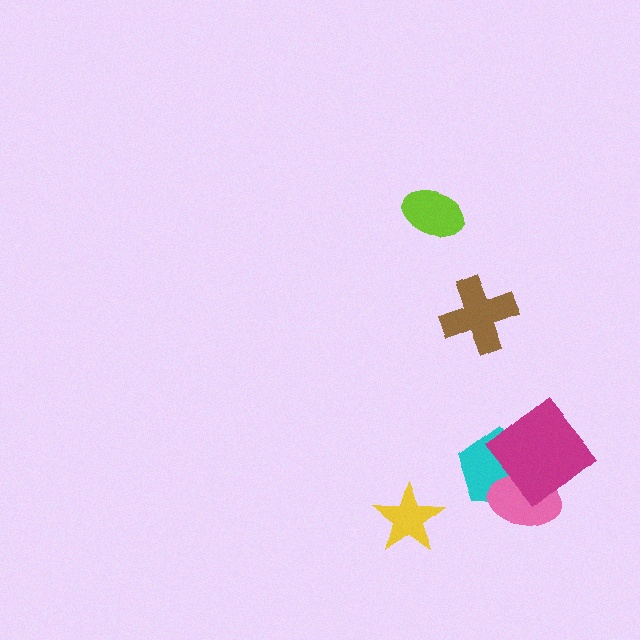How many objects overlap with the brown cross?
0 objects overlap with the brown cross.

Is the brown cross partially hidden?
No, no other shape covers it.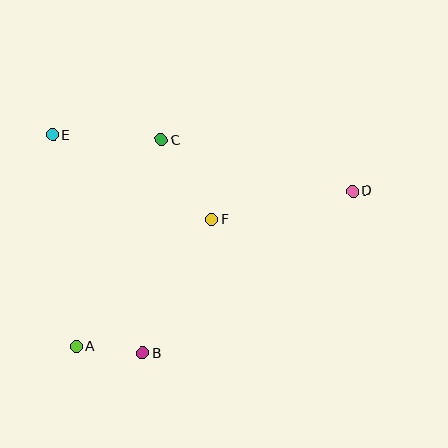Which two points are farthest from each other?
Points A and D are farthest from each other.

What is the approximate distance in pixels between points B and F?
The distance between B and F is approximately 150 pixels.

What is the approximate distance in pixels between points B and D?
The distance between B and D is approximately 265 pixels.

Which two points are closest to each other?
Points A and B are closest to each other.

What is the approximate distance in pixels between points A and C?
The distance between A and C is approximately 223 pixels.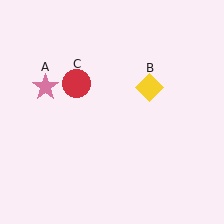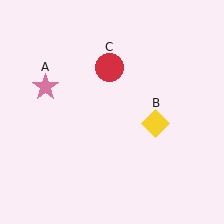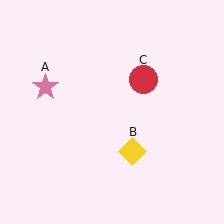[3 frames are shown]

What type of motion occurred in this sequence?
The yellow diamond (object B), red circle (object C) rotated clockwise around the center of the scene.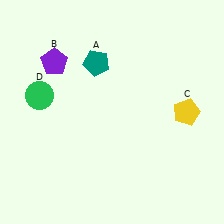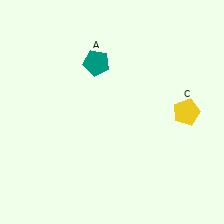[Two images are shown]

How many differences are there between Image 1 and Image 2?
There are 2 differences between the two images.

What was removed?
The purple pentagon (B), the green circle (D) were removed in Image 2.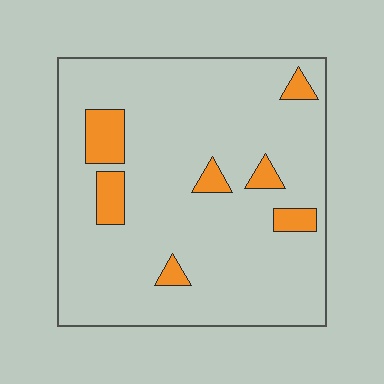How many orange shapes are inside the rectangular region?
7.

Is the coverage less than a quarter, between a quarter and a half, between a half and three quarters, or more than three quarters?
Less than a quarter.